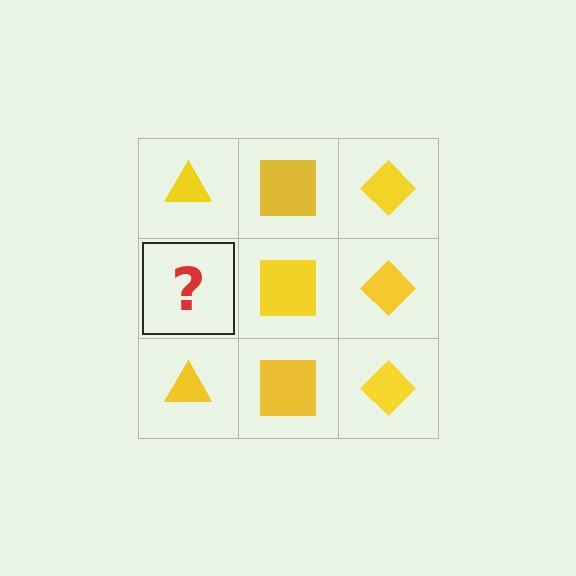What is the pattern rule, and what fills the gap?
The rule is that each column has a consistent shape. The gap should be filled with a yellow triangle.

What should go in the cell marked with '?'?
The missing cell should contain a yellow triangle.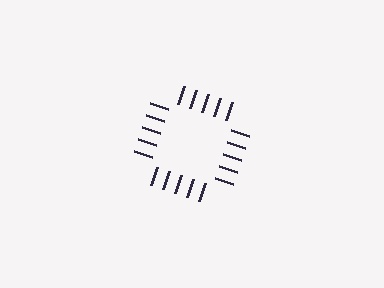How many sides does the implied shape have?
4 sides — the line-ends trace a square.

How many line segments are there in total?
20 — 5 along each of the 4 edges.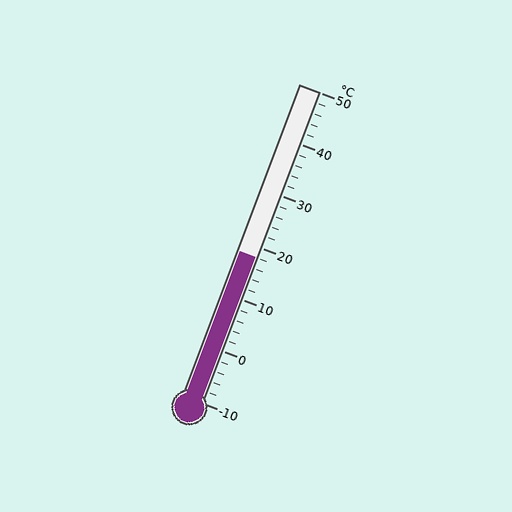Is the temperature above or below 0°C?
The temperature is above 0°C.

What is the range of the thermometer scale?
The thermometer scale ranges from -10°C to 50°C.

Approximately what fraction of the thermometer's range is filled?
The thermometer is filled to approximately 45% of its range.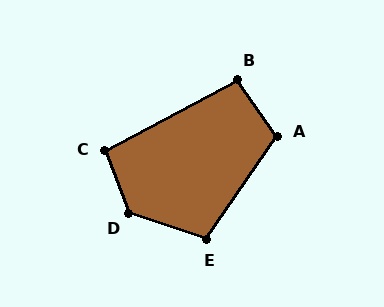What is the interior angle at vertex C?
Approximately 97 degrees (obtuse).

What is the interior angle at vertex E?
Approximately 106 degrees (obtuse).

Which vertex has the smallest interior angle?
B, at approximately 96 degrees.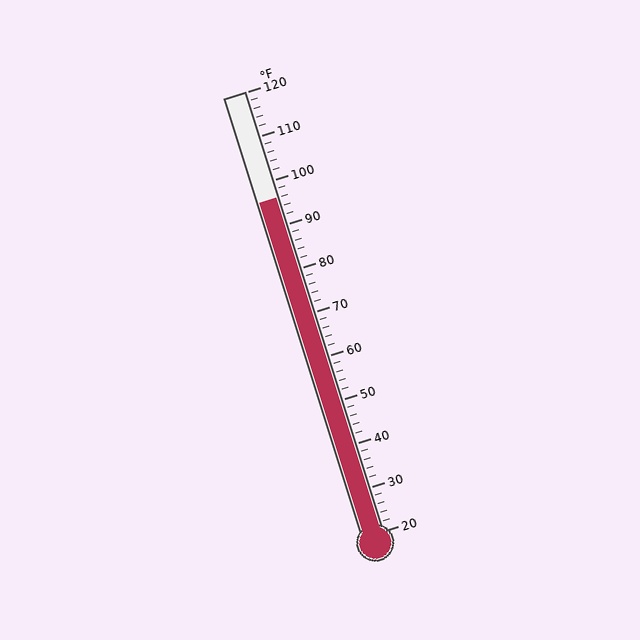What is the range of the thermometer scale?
The thermometer scale ranges from 20°F to 120°F.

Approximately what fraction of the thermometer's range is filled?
The thermometer is filled to approximately 75% of its range.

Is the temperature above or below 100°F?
The temperature is below 100°F.